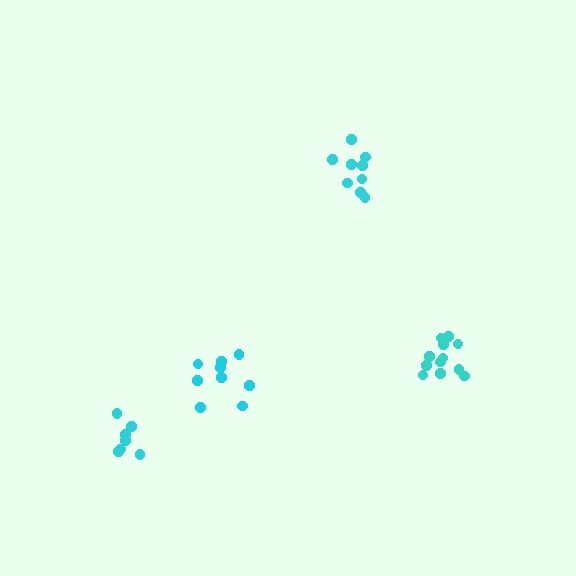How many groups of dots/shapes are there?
There are 4 groups.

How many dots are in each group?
Group 1: 7 dots, Group 2: 9 dots, Group 3: 9 dots, Group 4: 12 dots (37 total).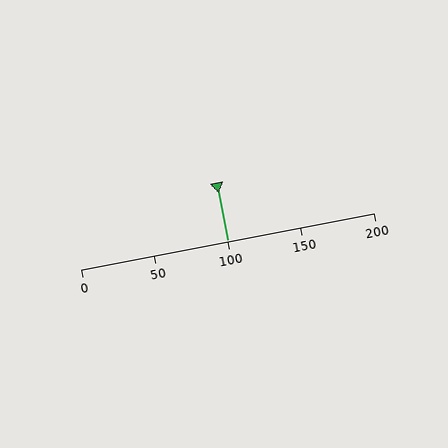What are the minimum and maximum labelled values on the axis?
The axis runs from 0 to 200.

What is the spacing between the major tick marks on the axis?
The major ticks are spaced 50 apart.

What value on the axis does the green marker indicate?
The marker indicates approximately 100.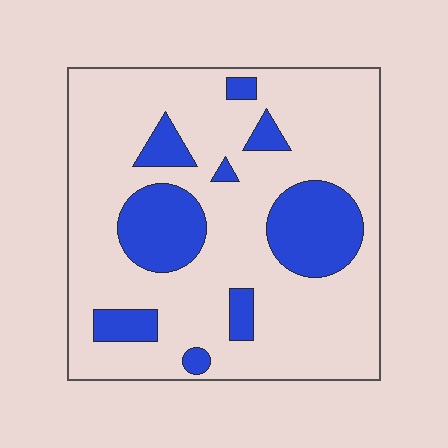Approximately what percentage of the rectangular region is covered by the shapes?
Approximately 20%.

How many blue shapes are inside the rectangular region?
9.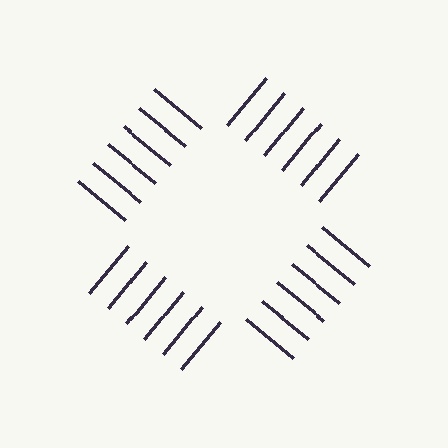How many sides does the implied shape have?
4 sides — the line-ends trace a square.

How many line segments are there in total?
24 — 6 along each of the 4 edges.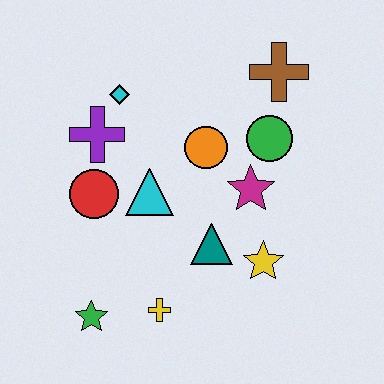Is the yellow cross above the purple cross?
No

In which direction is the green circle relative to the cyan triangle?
The green circle is to the right of the cyan triangle.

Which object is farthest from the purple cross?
The yellow star is farthest from the purple cross.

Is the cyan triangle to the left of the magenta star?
Yes